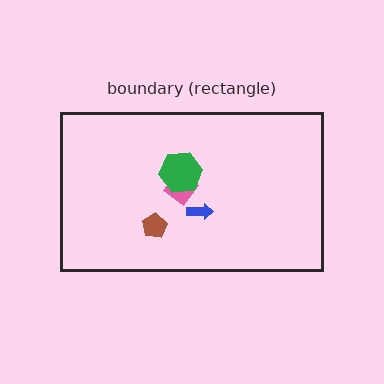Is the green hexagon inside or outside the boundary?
Inside.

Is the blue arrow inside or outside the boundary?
Inside.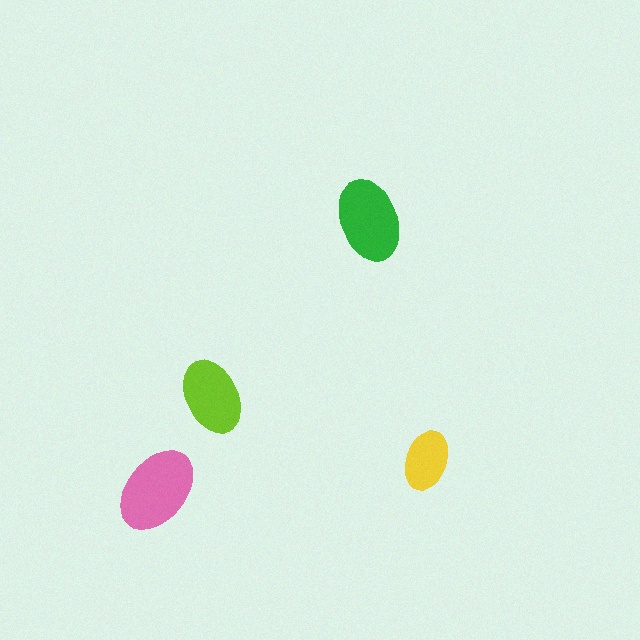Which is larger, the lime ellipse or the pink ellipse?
The pink one.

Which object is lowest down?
The pink ellipse is bottommost.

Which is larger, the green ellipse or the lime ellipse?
The green one.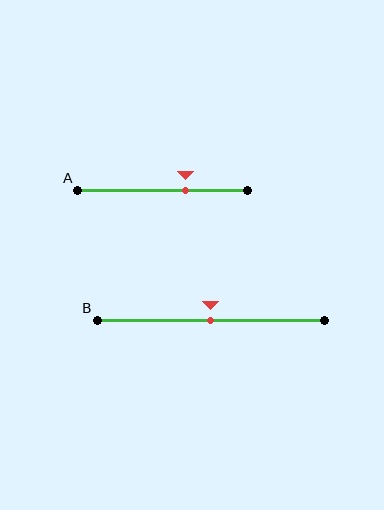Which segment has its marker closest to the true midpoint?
Segment B has its marker closest to the true midpoint.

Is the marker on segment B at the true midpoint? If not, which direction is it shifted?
Yes, the marker on segment B is at the true midpoint.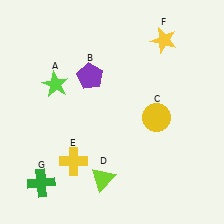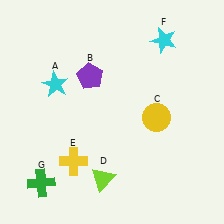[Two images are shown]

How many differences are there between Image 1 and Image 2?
There are 2 differences between the two images.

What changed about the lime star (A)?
In Image 1, A is lime. In Image 2, it changed to cyan.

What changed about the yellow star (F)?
In Image 1, F is yellow. In Image 2, it changed to cyan.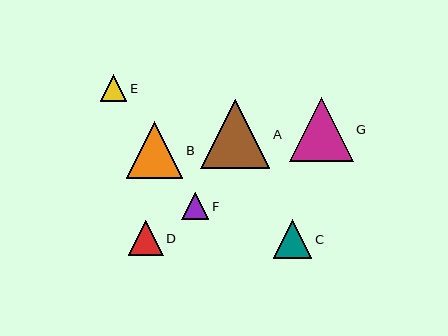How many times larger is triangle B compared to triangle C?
Triangle B is approximately 1.5 times the size of triangle C.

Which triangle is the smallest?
Triangle E is the smallest with a size of approximately 26 pixels.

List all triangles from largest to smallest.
From largest to smallest: A, G, B, C, D, F, E.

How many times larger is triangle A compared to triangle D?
Triangle A is approximately 2.0 times the size of triangle D.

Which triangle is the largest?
Triangle A is the largest with a size of approximately 69 pixels.